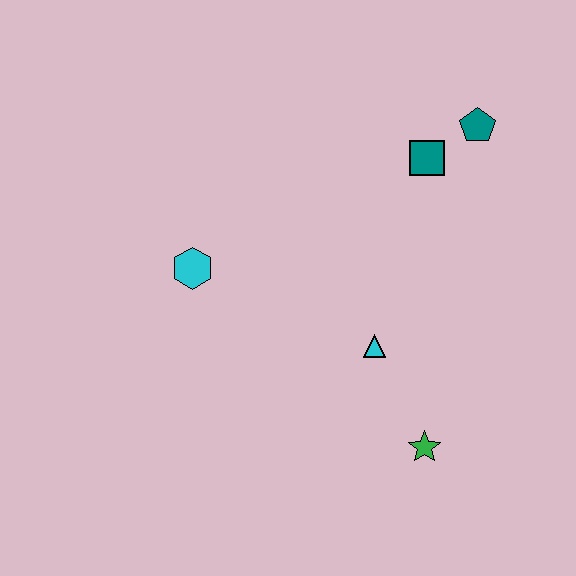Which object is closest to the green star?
The cyan triangle is closest to the green star.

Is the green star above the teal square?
No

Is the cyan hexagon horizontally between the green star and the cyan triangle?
No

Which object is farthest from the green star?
The teal pentagon is farthest from the green star.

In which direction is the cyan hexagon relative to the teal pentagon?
The cyan hexagon is to the left of the teal pentagon.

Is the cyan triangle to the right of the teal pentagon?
No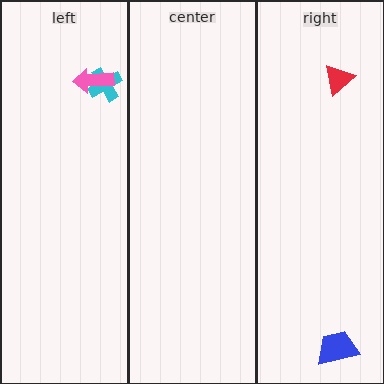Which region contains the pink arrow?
The left region.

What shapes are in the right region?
The blue trapezoid, the red triangle.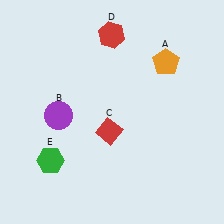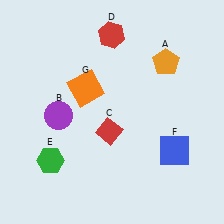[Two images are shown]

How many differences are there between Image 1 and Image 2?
There are 2 differences between the two images.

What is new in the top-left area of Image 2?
An orange square (G) was added in the top-left area of Image 2.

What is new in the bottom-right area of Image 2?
A blue square (F) was added in the bottom-right area of Image 2.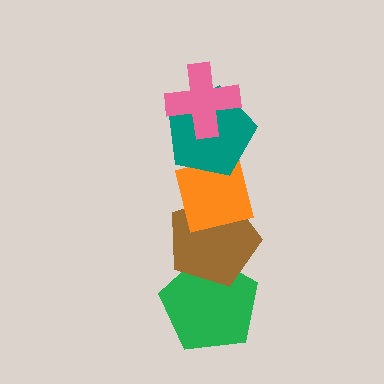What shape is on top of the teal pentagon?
The pink cross is on top of the teal pentagon.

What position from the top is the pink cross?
The pink cross is 1st from the top.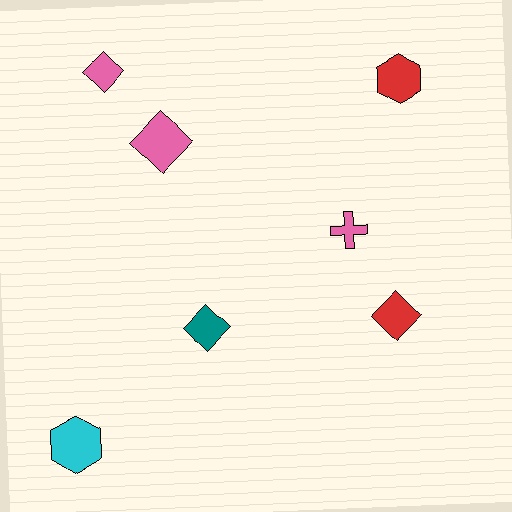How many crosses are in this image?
There is 1 cross.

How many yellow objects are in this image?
There are no yellow objects.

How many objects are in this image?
There are 7 objects.